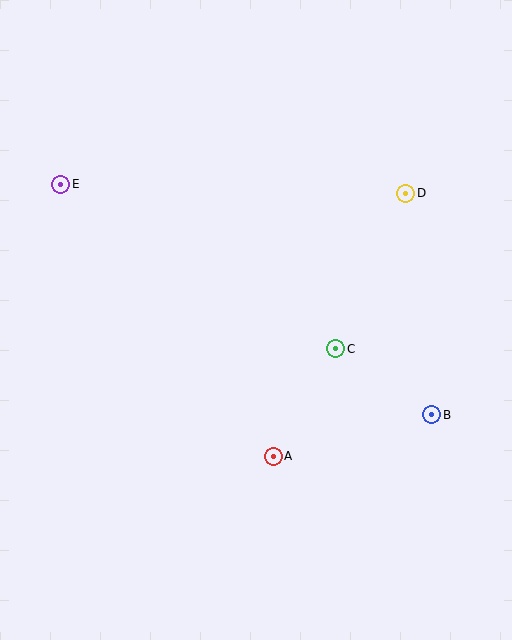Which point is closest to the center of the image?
Point C at (336, 349) is closest to the center.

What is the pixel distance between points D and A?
The distance between D and A is 295 pixels.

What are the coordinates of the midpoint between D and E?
The midpoint between D and E is at (233, 189).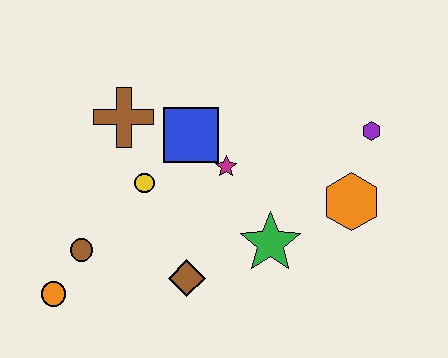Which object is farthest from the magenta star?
The orange circle is farthest from the magenta star.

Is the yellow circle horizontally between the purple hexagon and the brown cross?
Yes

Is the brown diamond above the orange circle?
Yes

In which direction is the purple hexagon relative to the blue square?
The purple hexagon is to the right of the blue square.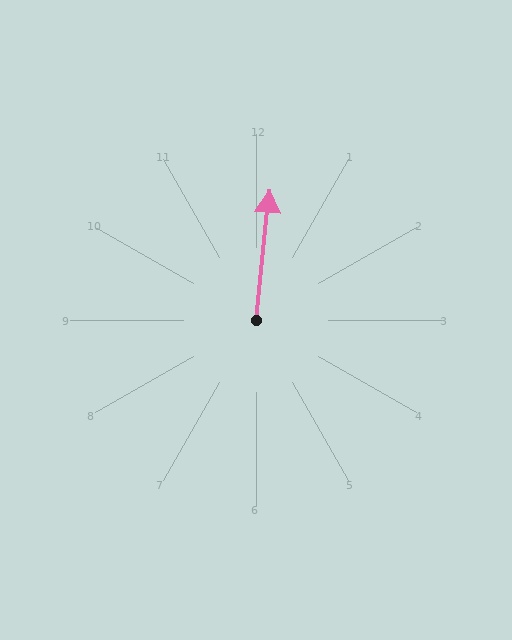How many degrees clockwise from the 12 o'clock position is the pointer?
Approximately 6 degrees.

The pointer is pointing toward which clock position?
Roughly 12 o'clock.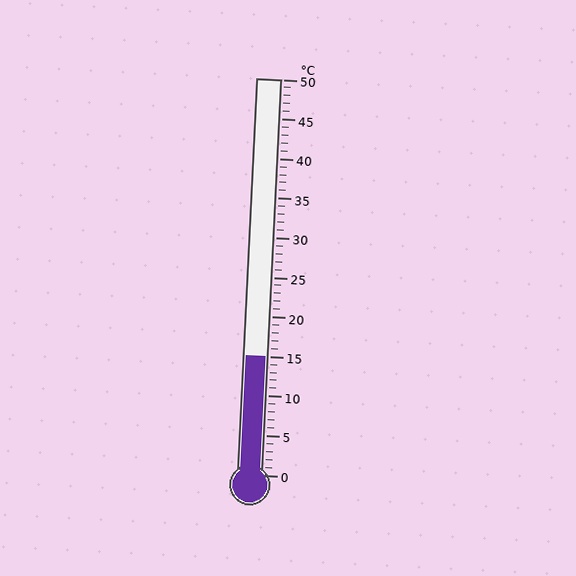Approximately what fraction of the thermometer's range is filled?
The thermometer is filled to approximately 30% of its range.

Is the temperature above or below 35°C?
The temperature is below 35°C.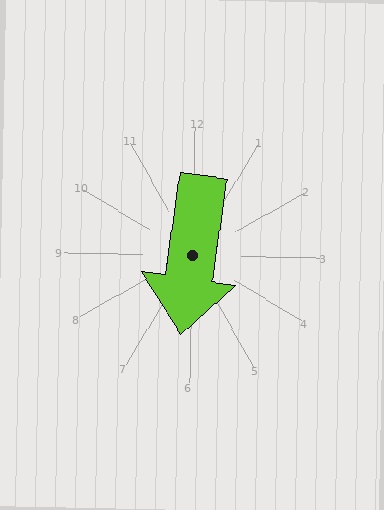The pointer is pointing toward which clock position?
Roughly 6 o'clock.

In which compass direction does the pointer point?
South.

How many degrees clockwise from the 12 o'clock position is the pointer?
Approximately 187 degrees.